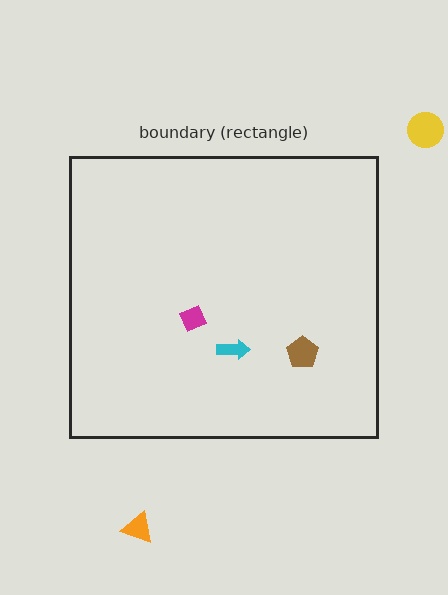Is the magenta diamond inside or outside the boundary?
Inside.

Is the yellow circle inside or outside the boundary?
Outside.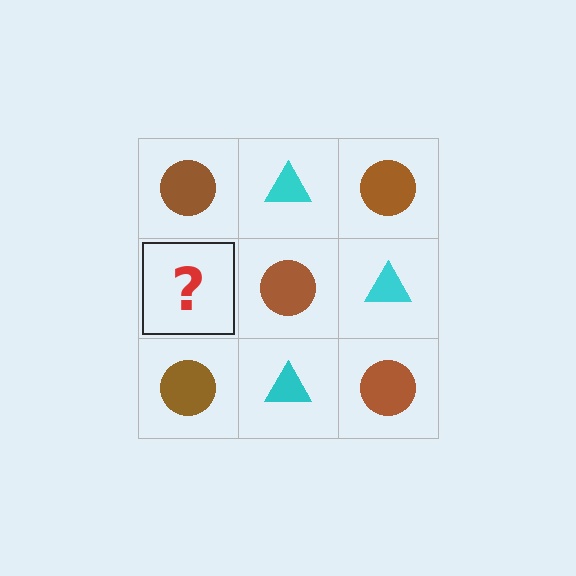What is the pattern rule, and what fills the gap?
The rule is that it alternates brown circle and cyan triangle in a checkerboard pattern. The gap should be filled with a cyan triangle.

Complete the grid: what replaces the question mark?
The question mark should be replaced with a cyan triangle.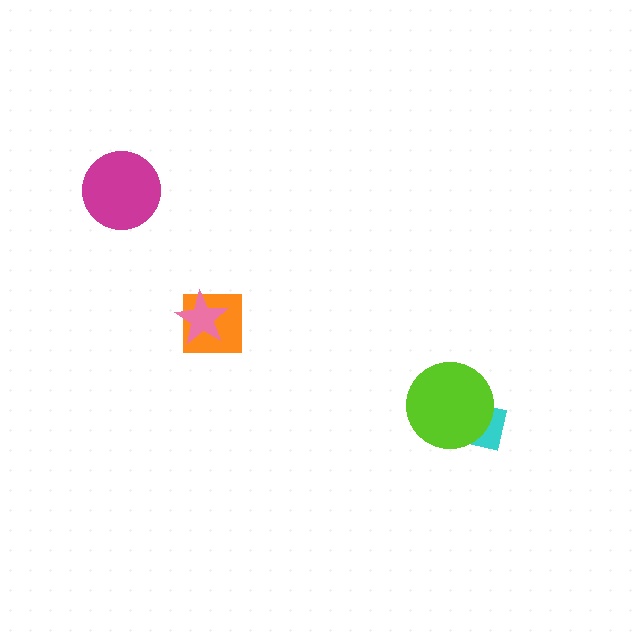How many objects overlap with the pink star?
1 object overlaps with the pink star.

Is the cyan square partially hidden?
Yes, it is partially covered by another shape.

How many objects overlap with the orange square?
1 object overlaps with the orange square.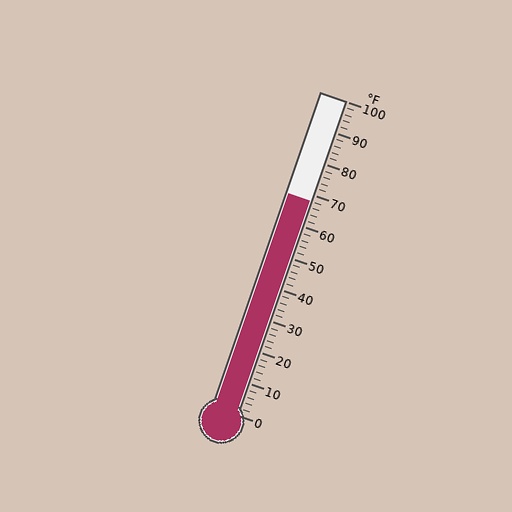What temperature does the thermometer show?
The thermometer shows approximately 68°F.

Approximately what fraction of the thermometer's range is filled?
The thermometer is filled to approximately 70% of its range.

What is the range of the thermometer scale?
The thermometer scale ranges from 0°F to 100°F.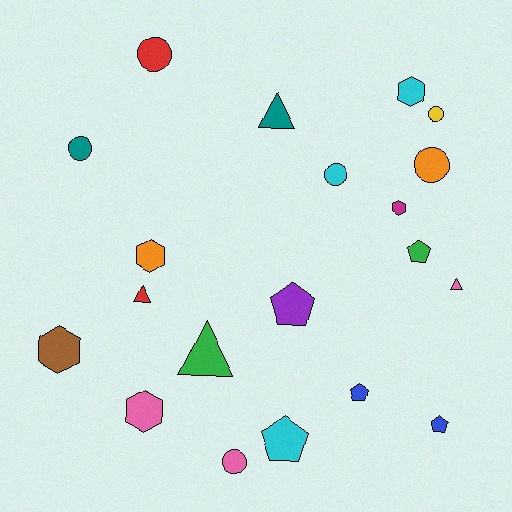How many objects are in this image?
There are 20 objects.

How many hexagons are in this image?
There are 5 hexagons.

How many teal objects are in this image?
There are 2 teal objects.